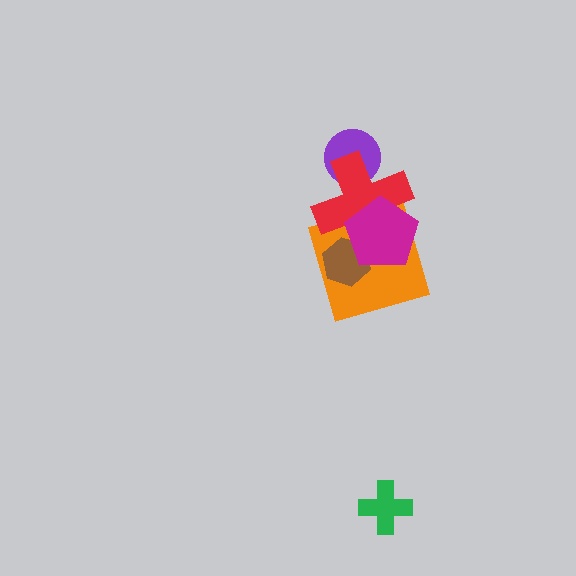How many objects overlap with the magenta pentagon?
3 objects overlap with the magenta pentagon.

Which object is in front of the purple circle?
The red cross is in front of the purple circle.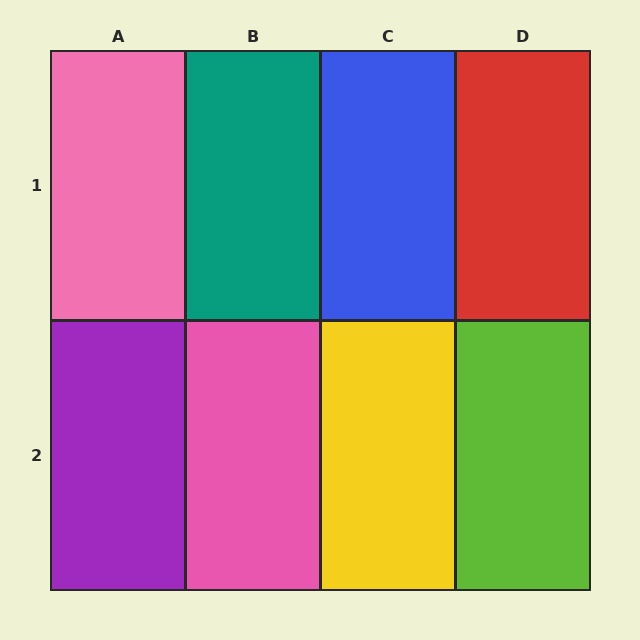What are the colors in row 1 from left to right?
Pink, teal, blue, red.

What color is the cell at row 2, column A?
Purple.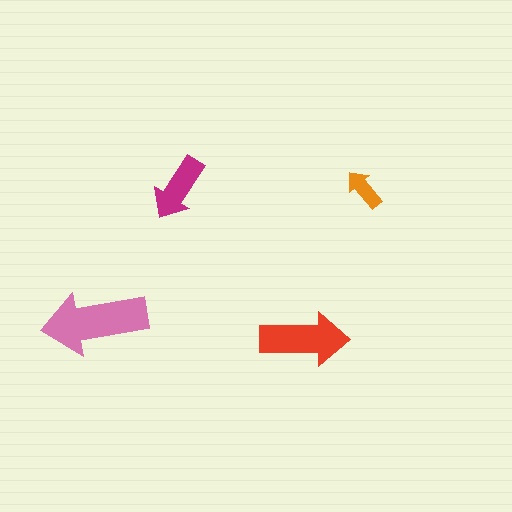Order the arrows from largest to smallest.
the pink one, the red one, the magenta one, the orange one.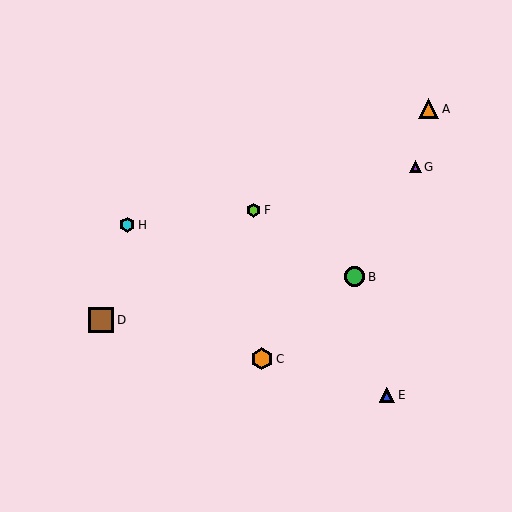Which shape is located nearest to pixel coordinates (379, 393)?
The blue triangle (labeled E) at (387, 395) is nearest to that location.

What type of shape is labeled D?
Shape D is a brown square.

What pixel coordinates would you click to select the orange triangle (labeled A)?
Click at (429, 109) to select the orange triangle A.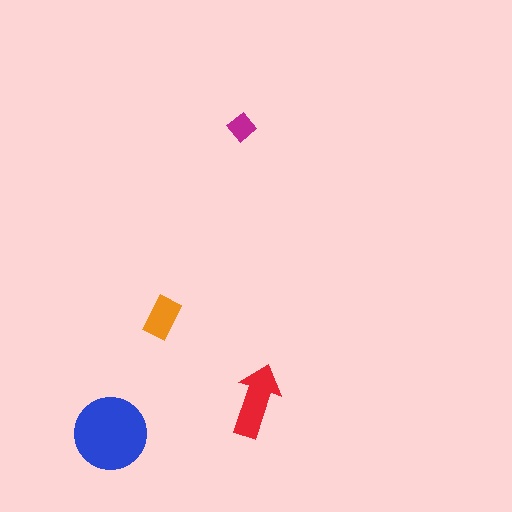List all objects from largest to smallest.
The blue circle, the red arrow, the orange rectangle, the magenta diamond.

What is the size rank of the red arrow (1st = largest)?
2nd.